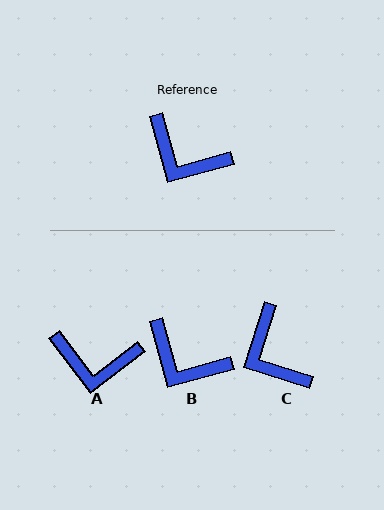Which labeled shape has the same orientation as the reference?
B.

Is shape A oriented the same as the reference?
No, it is off by about 22 degrees.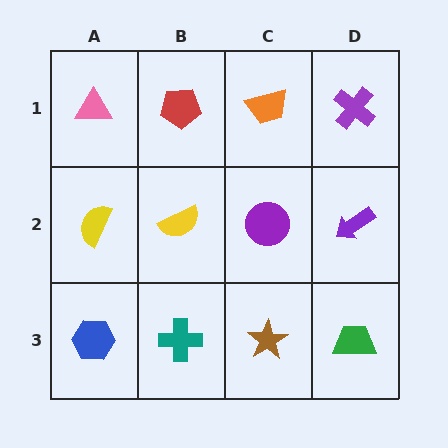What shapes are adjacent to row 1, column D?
A purple arrow (row 2, column D), an orange trapezoid (row 1, column C).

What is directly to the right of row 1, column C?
A purple cross.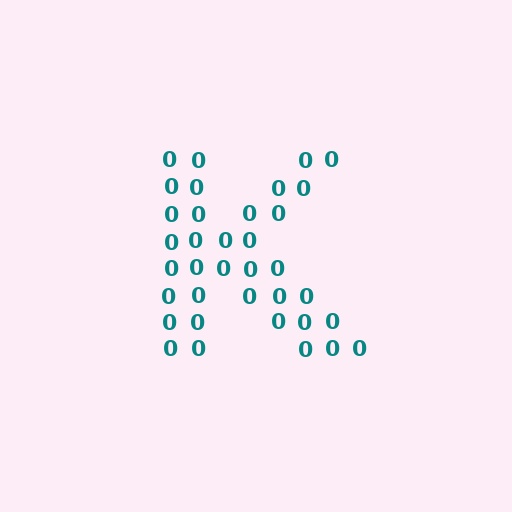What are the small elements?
The small elements are digit 0's.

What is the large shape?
The large shape is the letter K.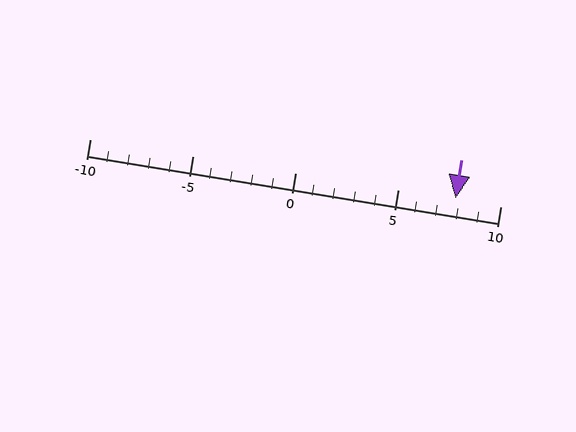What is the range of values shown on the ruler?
The ruler shows values from -10 to 10.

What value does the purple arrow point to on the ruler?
The purple arrow points to approximately 8.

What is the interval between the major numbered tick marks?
The major tick marks are spaced 5 units apart.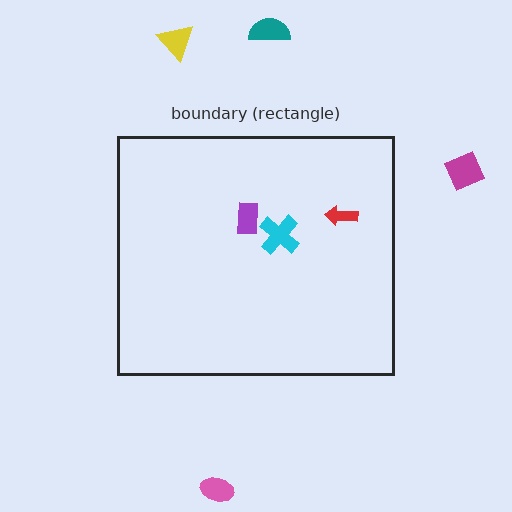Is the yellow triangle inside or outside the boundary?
Outside.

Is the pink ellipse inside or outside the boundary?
Outside.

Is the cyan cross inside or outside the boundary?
Inside.